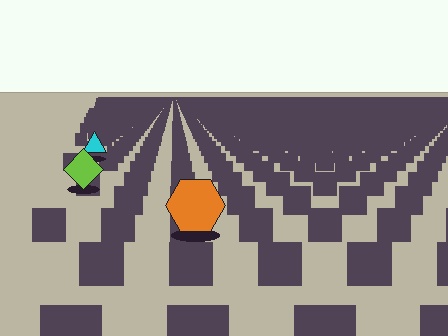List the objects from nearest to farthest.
From nearest to farthest: the orange hexagon, the lime diamond, the cyan triangle.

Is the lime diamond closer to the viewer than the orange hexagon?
No. The orange hexagon is closer — you can tell from the texture gradient: the ground texture is coarser near it.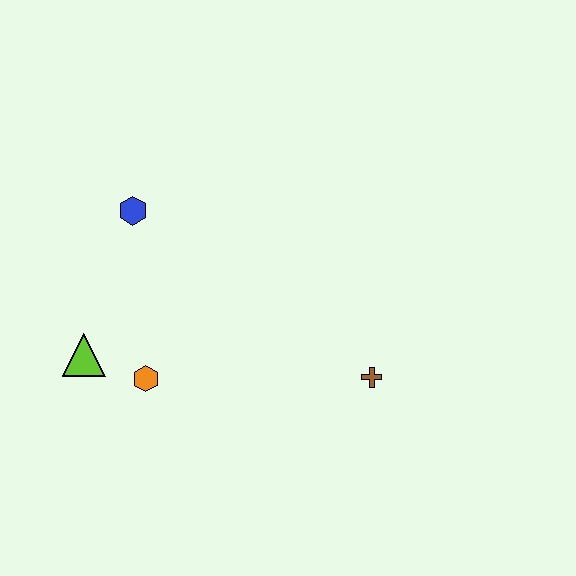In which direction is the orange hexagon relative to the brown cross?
The orange hexagon is to the left of the brown cross.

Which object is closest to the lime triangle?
The orange hexagon is closest to the lime triangle.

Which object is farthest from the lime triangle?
The brown cross is farthest from the lime triangle.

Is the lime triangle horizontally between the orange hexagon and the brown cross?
No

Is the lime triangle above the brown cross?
Yes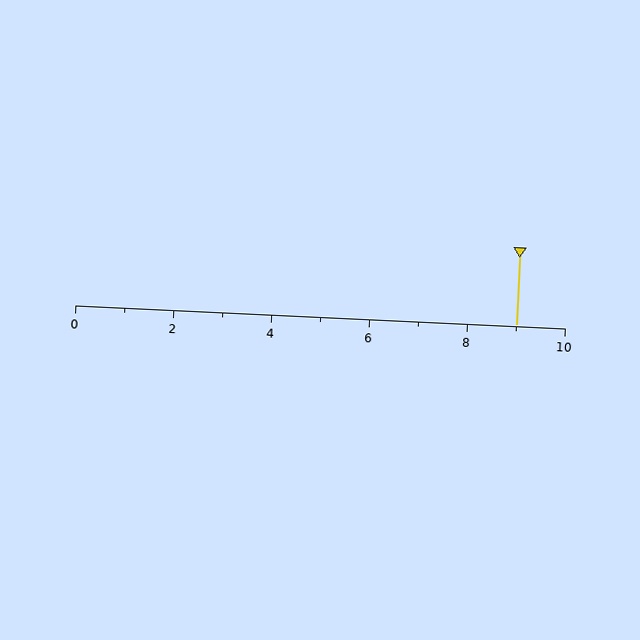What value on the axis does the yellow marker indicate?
The marker indicates approximately 9.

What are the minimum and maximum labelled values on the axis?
The axis runs from 0 to 10.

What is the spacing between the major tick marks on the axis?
The major ticks are spaced 2 apart.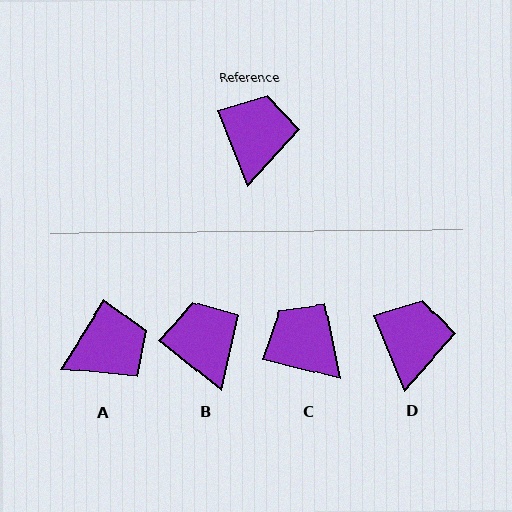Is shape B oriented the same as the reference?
No, it is off by about 29 degrees.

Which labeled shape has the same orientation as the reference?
D.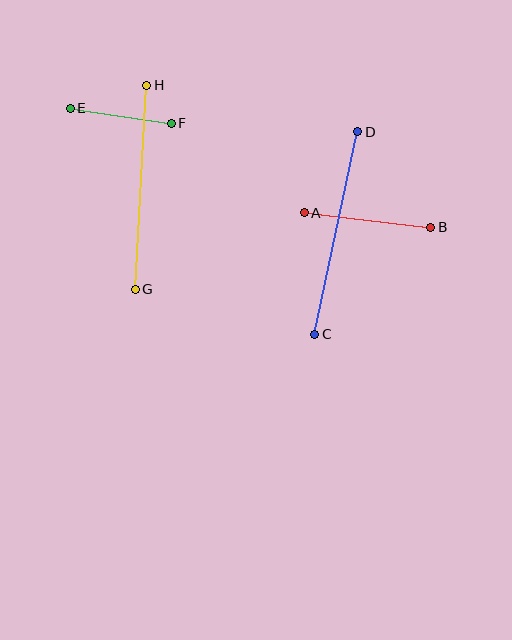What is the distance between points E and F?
The distance is approximately 102 pixels.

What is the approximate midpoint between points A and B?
The midpoint is at approximately (368, 220) pixels.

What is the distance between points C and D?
The distance is approximately 207 pixels.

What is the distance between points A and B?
The distance is approximately 127 pixels.